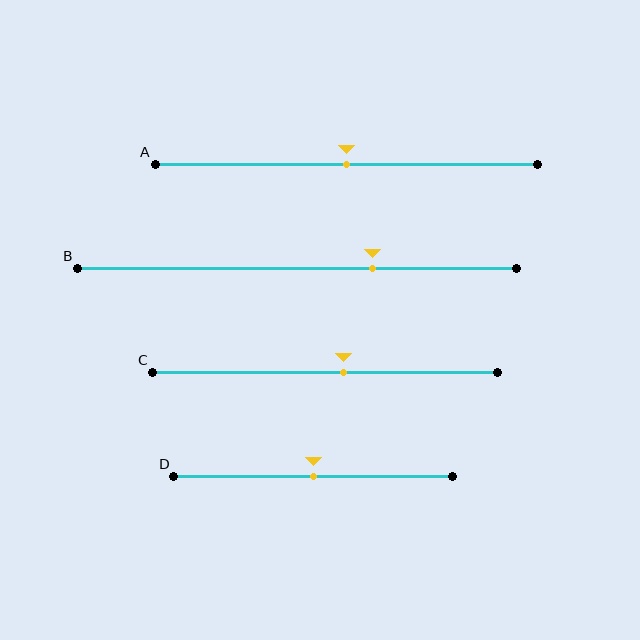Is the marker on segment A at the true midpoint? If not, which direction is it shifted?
Yes, the marker on segment A is at the true midpoint.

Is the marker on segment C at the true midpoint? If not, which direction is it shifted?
No, the marker on segment C is shifted to the right by about 5% of the segment length.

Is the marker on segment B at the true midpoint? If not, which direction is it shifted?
No, the marker on segment B is shifted to the right by about 17% of the segment length.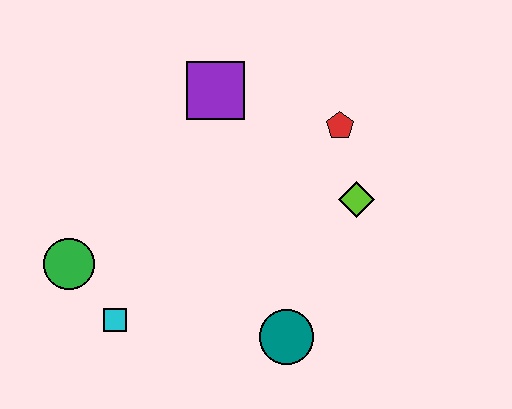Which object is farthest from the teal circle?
The purple square is farthest from the teal circle.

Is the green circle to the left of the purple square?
Yes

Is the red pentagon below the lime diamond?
No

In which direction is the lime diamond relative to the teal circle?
The lime diamond is above the teal circle.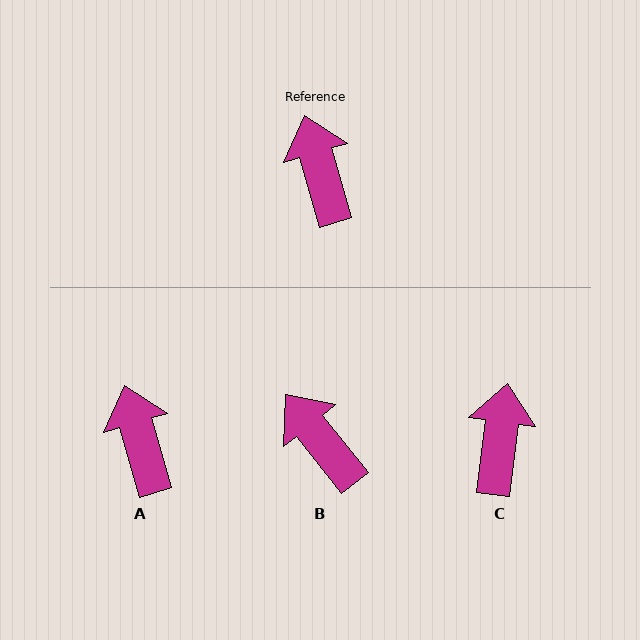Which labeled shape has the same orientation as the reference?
A.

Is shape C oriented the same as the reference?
No, it is off by about 24 degrees.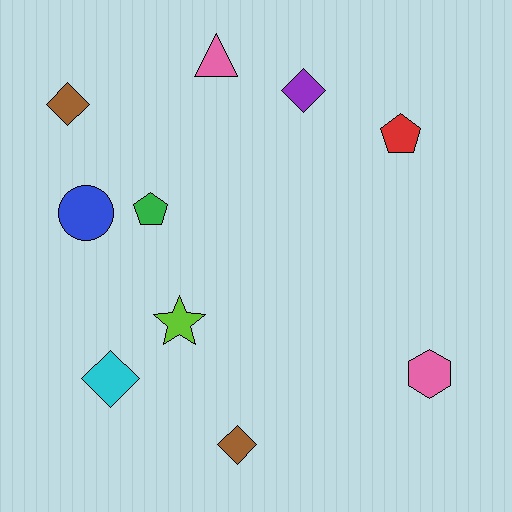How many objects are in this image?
There are 10 objects.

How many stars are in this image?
There is 1 star.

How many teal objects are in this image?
There are no teal objects.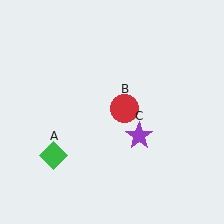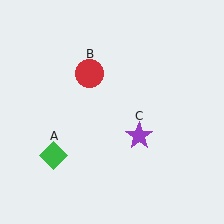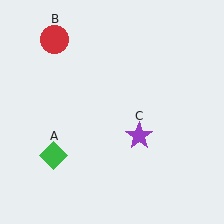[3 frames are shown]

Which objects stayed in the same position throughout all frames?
Green diamond (object A) and purple star (object C) remained stationary.